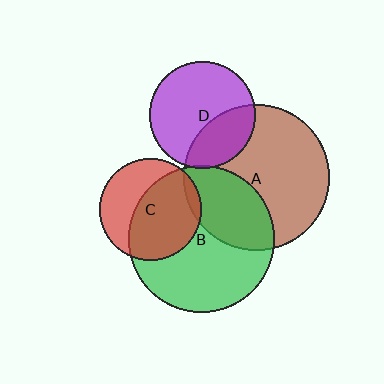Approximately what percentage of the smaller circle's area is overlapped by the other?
Approximately 30%.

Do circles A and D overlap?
Yes.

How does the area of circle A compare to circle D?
Approximately 1.9 times.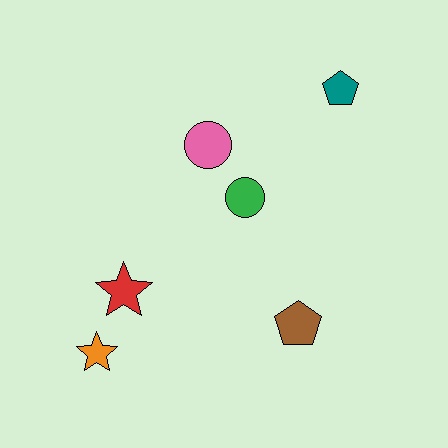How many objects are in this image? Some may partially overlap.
There are 6 objects.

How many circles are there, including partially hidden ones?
There are 2 circles.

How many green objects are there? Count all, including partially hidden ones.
There is 1 green object.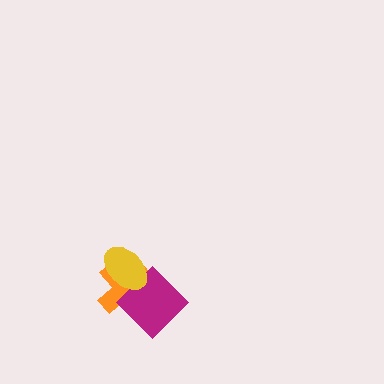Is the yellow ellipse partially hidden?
No, no other shape covers it.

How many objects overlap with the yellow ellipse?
2 objects overlap with the yellow ellipse.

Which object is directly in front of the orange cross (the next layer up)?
The magenta diamond is directly in front of the orange cross.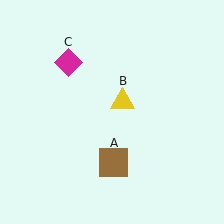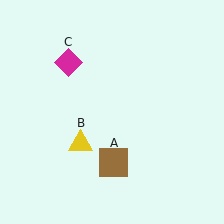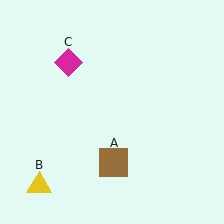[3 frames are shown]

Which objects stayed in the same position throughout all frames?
Brown square (object A) and magenta diamond (object C) remained stationary.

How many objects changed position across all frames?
1 object changed position: yellow triangle (object B).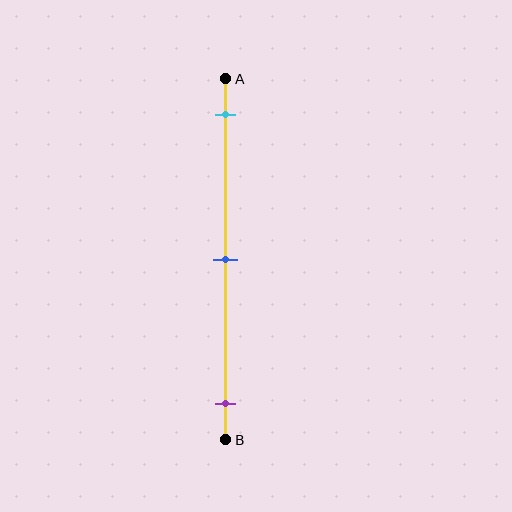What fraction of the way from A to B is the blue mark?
The blue mark is approximately 50% (0.5) of the way from A to B.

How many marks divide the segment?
There are 3 marks dividing the segment.